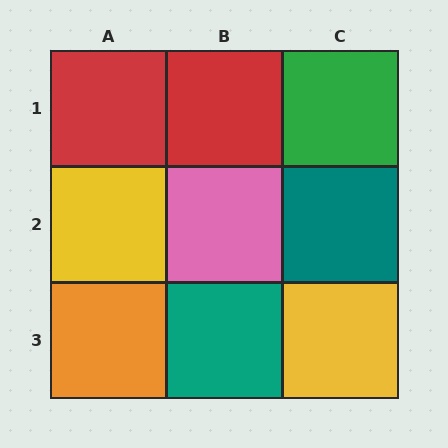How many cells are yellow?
2 cells are yellow.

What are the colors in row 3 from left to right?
Orange, teal, yellow.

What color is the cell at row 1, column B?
Red.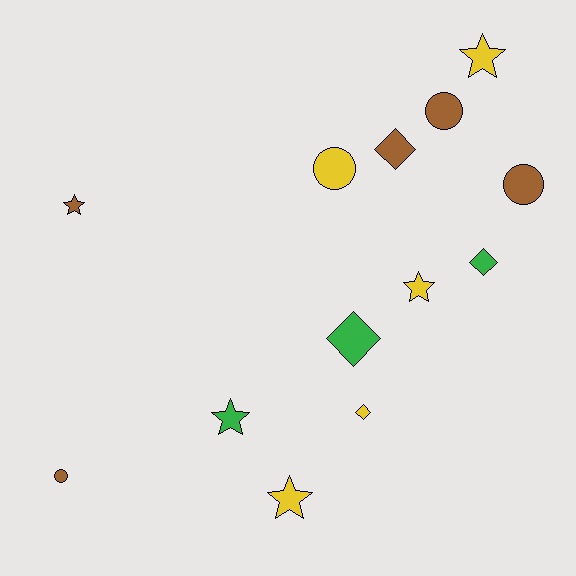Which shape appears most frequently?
Star, with 5 objects.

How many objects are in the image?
There are 13 objects.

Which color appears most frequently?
Yellow, with 5 objects.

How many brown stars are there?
There is 1 brown star.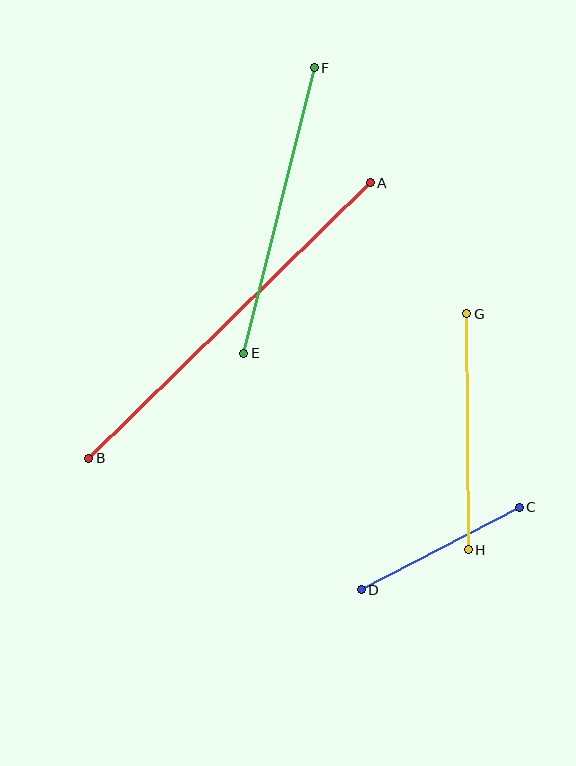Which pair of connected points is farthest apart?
Points A and B are farthest apart.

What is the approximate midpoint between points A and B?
The midpoint is at approximately (229, 321) pixels.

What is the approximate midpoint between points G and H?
The midpoint is at approximately (467, 432) pixels.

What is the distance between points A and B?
The distance is approximately 394 pixels.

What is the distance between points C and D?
The distance is approximately 179 pixels.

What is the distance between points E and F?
The distance is approximately 294 pixels.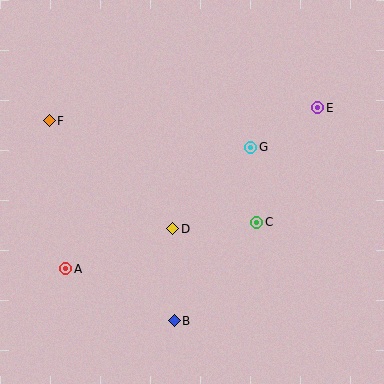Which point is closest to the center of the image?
Point D at (173, 229) is closest to the center.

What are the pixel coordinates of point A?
Point A is at (66, 269).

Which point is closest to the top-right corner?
Point E is closest to the top-right corner.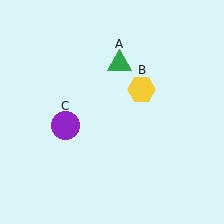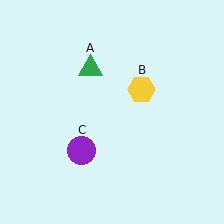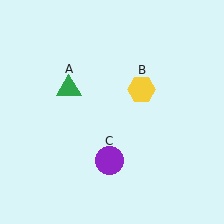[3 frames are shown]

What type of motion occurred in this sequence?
The green triangle (object A), purple circle (object C) rotated counterclockwise around the center of the scene.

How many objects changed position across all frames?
2 objects changed position: green triangle (object A), purple circle (object C).